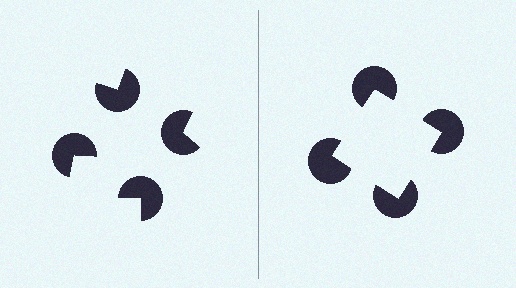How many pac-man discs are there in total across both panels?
8 — 4 on each side.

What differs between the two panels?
The pac-man discs are positioned identically on both sides; only the wedge orientations differ. On the right they align to a square; on the left they are misaligned.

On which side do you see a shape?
An illusory square appears on the right side. On the left side the wedge cuts are rotated, so no coherent shape forms.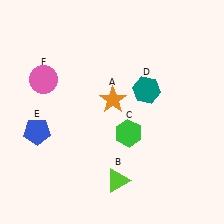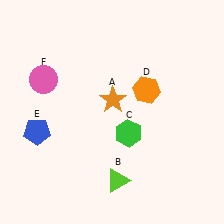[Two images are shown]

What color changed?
The hexagon (D) changed from teal in Image 1 to orange in Image 2.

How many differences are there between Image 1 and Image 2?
There is 1 difference between the two images.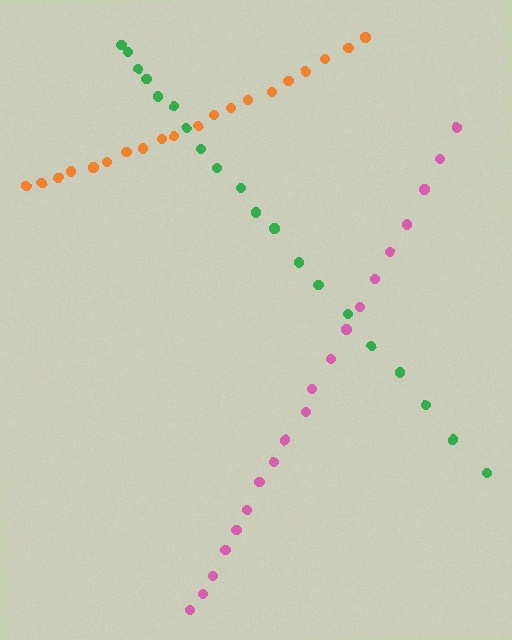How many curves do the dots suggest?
There are 3 distinct paths.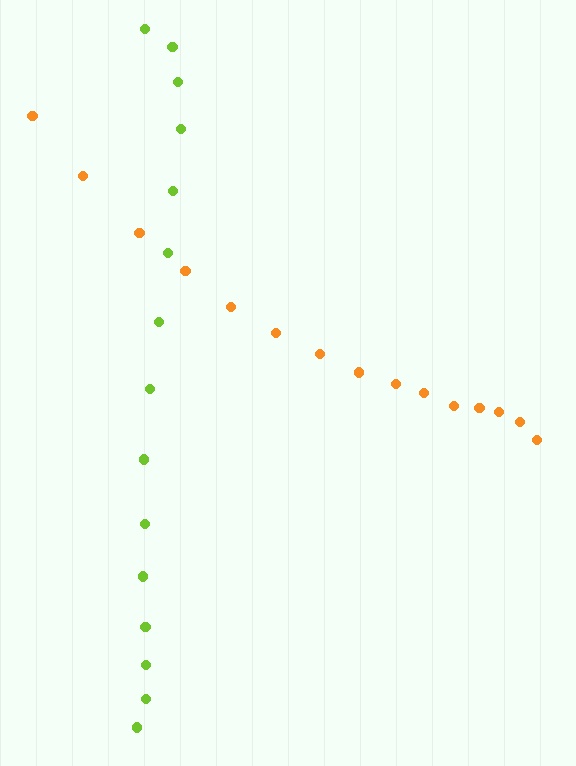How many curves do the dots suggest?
There are 2 distinct paths.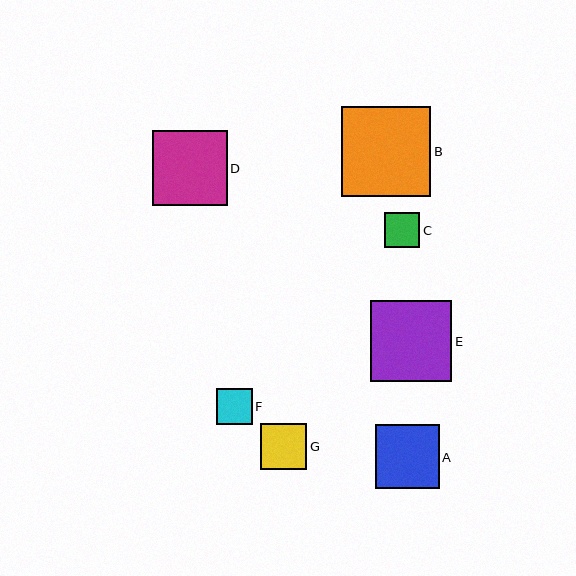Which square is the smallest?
Square C is the smallest with a size of approximately 35 pixels.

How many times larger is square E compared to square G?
Square E is approximately 1.7 times the size of square G.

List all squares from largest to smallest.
From largest to smallest: B, E, D, A, G, F, C.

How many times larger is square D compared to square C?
Square D is approximately 2.1 times the size of square C.